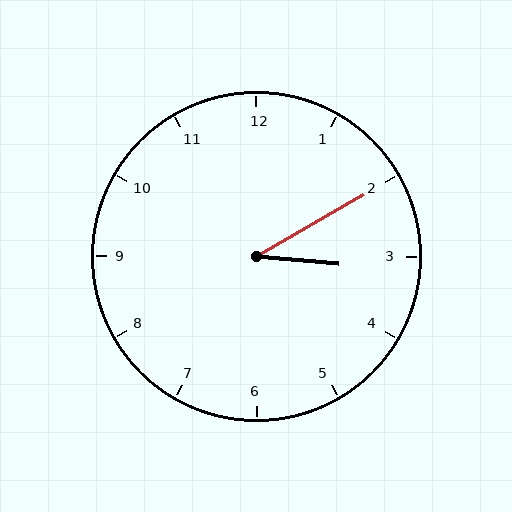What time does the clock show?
3:10.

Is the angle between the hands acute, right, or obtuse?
It is acute.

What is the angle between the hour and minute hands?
Approximately 35 degrees.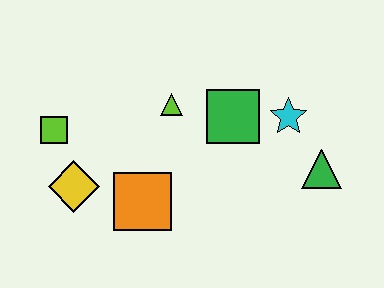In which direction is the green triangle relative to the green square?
The green triangle is to the right of the green square.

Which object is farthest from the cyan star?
The lime square is farthest from the cyan star.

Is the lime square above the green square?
No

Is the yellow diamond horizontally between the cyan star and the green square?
No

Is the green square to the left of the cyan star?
Yes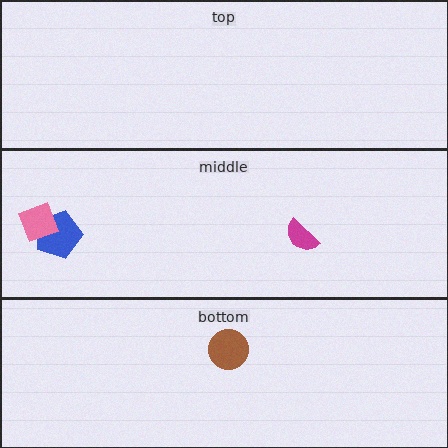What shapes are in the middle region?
The blue pentagon, the magenta semicircle, the pink diamond.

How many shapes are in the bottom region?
1.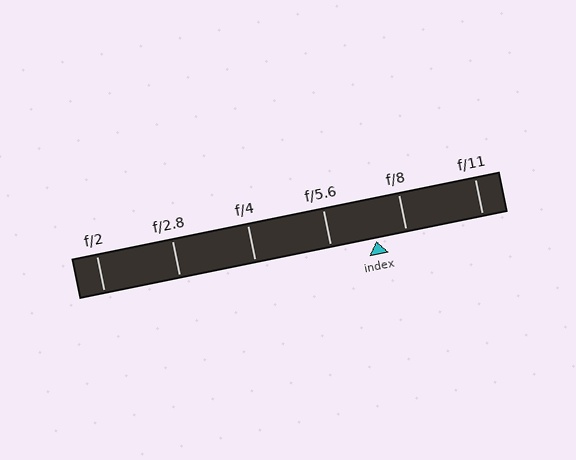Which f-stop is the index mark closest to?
The index mark is closest to f/8.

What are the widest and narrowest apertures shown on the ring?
The widest aperture shown is f/2 and the narrowest is f/11.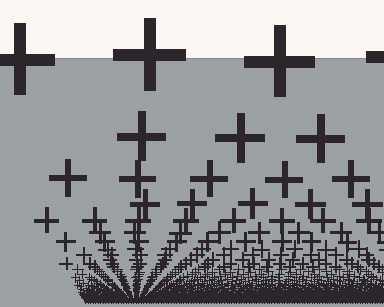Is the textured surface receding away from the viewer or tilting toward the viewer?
The surface appears to tilt toward the viewer. Texture elements get larger and sparser toward the top.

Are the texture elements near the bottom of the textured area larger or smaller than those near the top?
Smaller. The gradient is inverted — elements near the bottom are smaller and denser.